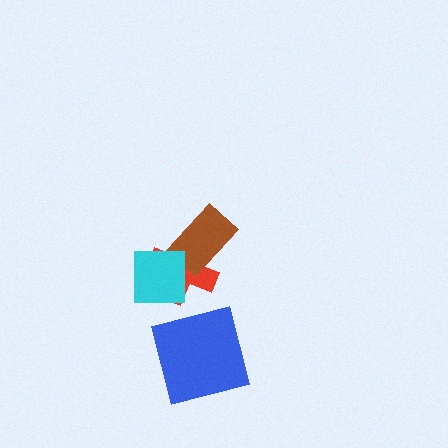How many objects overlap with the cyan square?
1 object overlaps with the cyan square.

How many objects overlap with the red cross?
2 objects overlap with the red cross.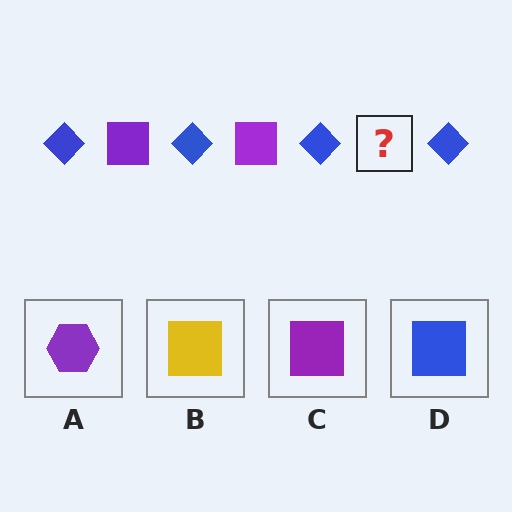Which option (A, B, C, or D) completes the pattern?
C.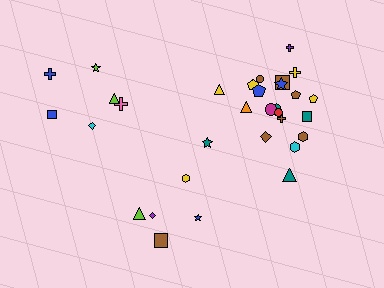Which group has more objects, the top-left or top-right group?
The top-right group.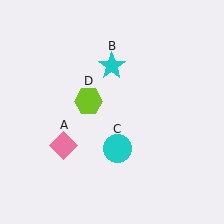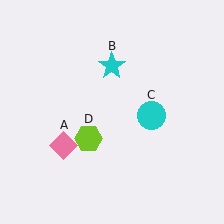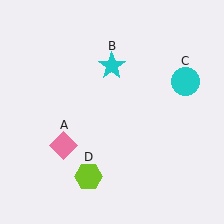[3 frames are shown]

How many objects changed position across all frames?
2 objects changed position: cyan circle (object C), lime hexagon (object D).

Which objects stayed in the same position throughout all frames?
Pink diamond (object A) and cyan star (object B) remained stationary.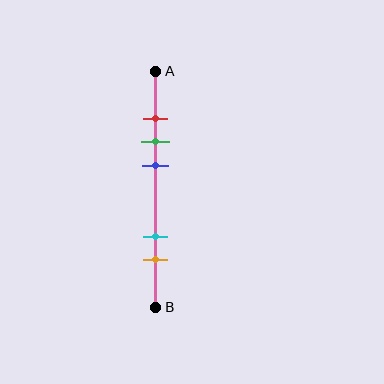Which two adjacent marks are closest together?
The red and green marks are the closest adjacent pair.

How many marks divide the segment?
There are 5 marks dividing the segment.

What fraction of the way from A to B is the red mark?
The red mark is approximately 20% (0.2) of the way from A to B.